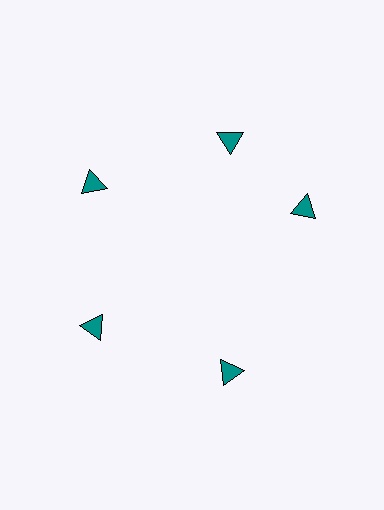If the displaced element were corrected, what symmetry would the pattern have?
It would have 5-fold rotational symmetry — the pattern would map onto itself every 72 degrees.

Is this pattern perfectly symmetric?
No. The 5 teal triangles are arranged in a ring, but one element near the 3 o'clock position is rotated out of alignment along the ring, breaking the 5-fold rotational symmetry.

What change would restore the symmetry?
The symmetry would be restored by rotating it back into even spacing with its neighbors so that all 5 triangles sit at equal angles and equal distance from the center.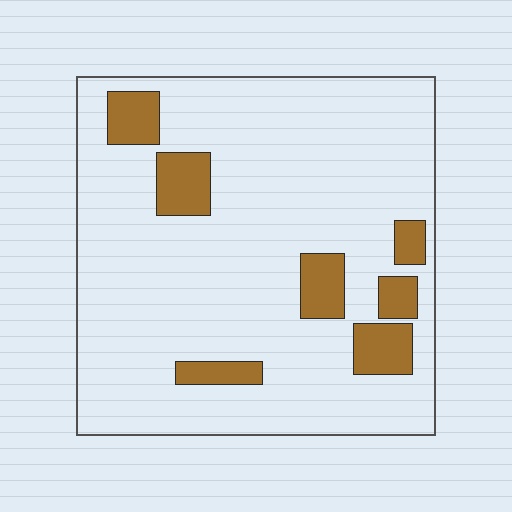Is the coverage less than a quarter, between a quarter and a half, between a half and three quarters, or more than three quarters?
Less than a quarter.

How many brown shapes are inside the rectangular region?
7.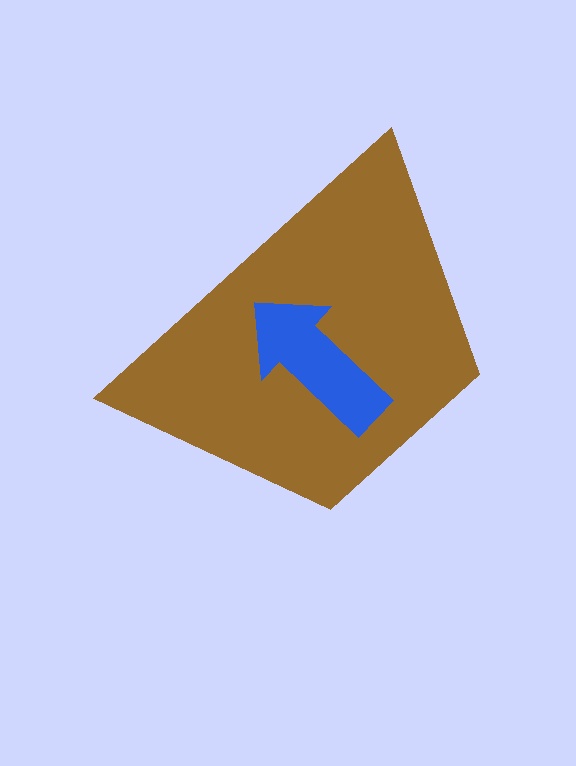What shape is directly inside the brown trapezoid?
The blue arrow.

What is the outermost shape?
The brown trapezoid.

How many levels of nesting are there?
2.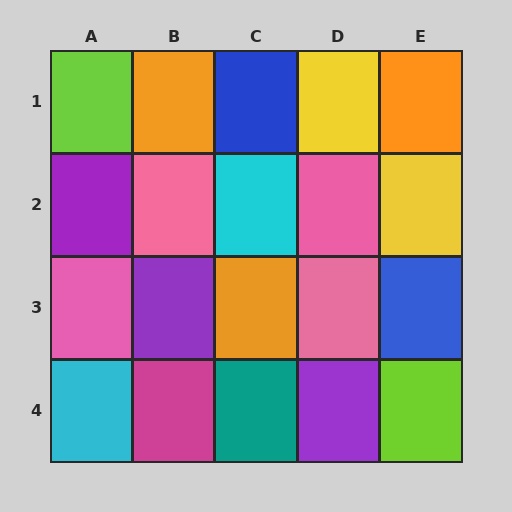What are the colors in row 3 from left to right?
Pink, purple, orange, pink, blue.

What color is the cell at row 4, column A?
Cyan.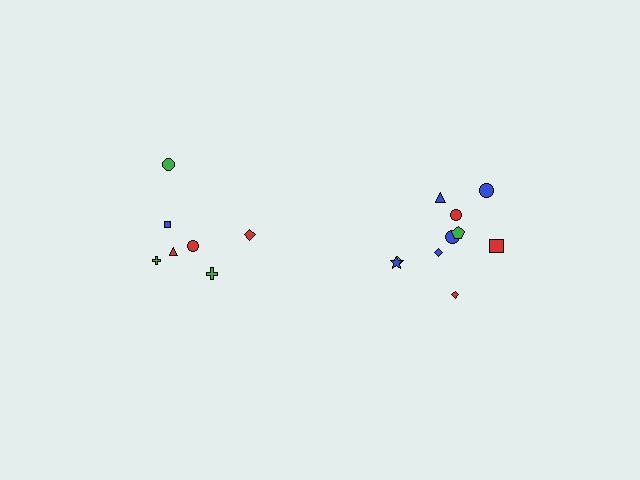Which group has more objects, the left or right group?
The right group.